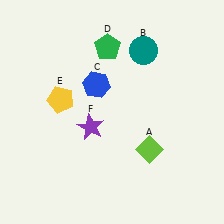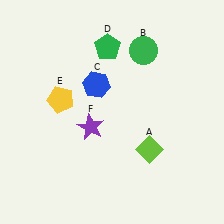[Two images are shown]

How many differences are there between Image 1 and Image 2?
There is 1 difference between the two images.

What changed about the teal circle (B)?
In Image 1, B is teal. In Image 2, it changed to green.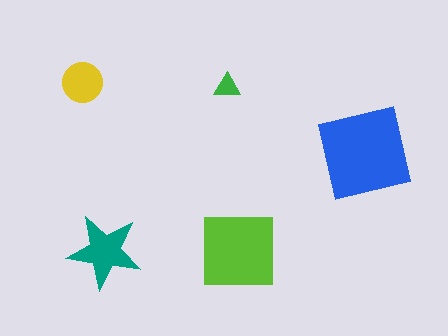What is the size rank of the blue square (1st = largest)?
1st.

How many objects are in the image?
There are 5 objects in the image.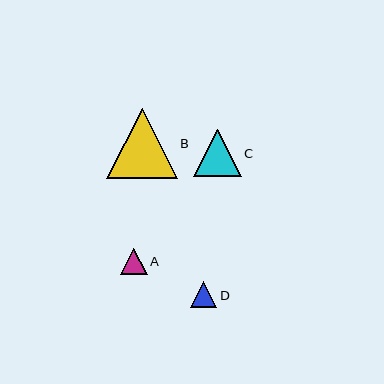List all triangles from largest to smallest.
From largest to smallest: B, C, D, A.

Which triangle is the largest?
Triangle B is the largest with a size of approximately 71 pixels.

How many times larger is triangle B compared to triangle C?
Triangle B is approximately 1.5 times the size of triangle C.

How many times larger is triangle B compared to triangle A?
Triangle B is approximately 2.7 times the size of triangle A.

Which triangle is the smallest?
Triangle A is the smallest with a size of approximately 26 pixels.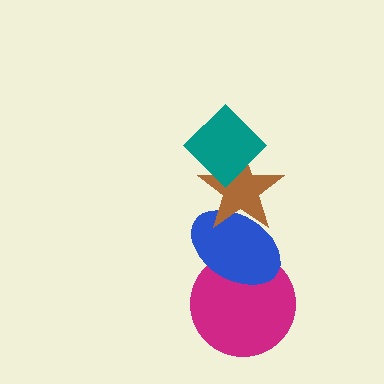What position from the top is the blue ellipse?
The blue ellipse is 3rd from the top.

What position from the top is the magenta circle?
The magenta circle is 4th from the top.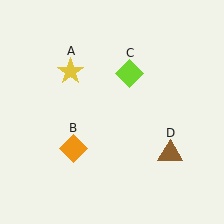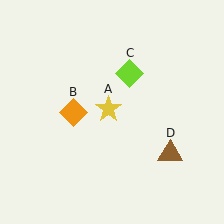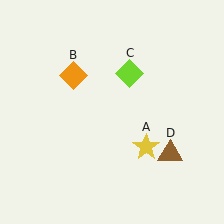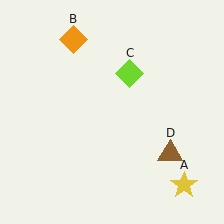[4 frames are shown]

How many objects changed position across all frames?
2 objects changed position: yellow star (object A), orange diamond (object B).